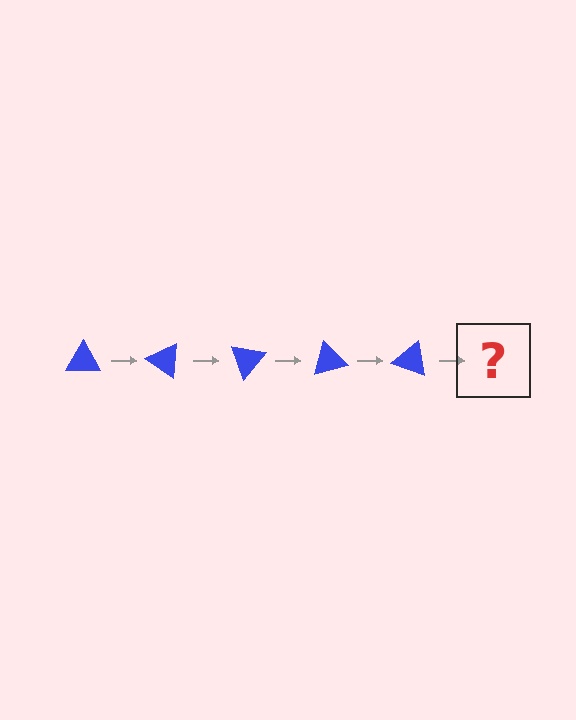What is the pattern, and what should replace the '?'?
The pattern is that the triangle rotates 35 degrees each step. The '?' should be a blue triangle rotated 175 degrees.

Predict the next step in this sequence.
The next step is a blue triangle rotated 175 degrees.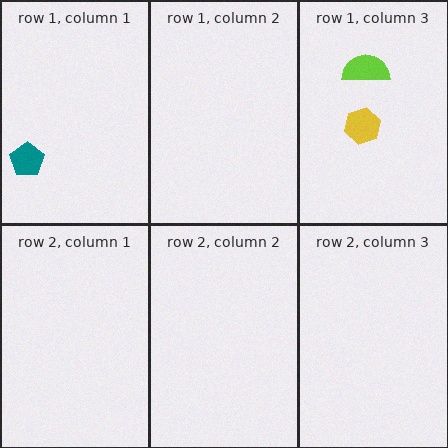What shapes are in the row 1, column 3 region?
The lime semicircle, the yellow hexagon.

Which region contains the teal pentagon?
The row 1, column 1 region.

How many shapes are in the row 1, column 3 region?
2.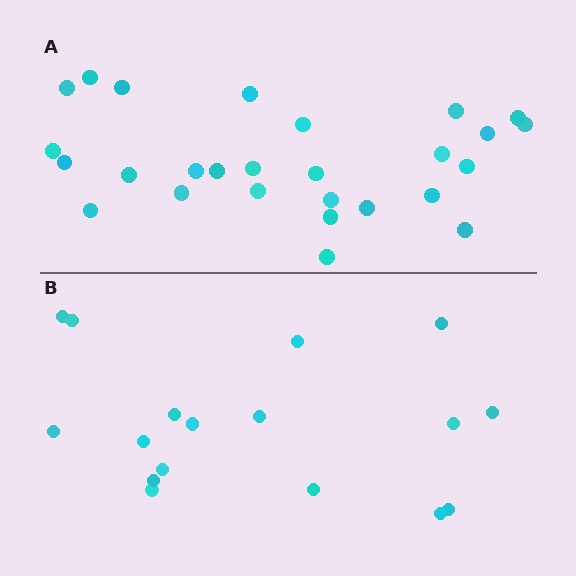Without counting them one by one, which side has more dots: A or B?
Region A (the top region) has more dots.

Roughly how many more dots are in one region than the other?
Region A has roughly 10 or so more dots than region B.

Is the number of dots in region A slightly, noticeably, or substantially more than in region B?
Region A has substantially more. The ratio is roughly 1.6 to 1.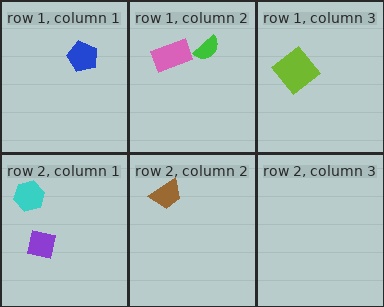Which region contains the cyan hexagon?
The row 2, column 1 region.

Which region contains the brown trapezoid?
The row 2, column 2 region.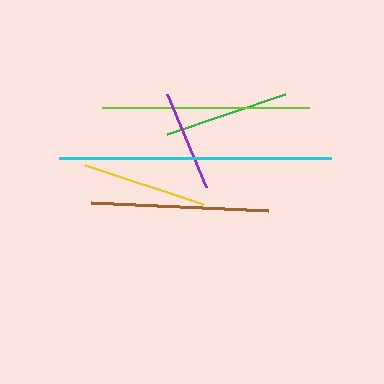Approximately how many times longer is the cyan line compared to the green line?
The cyan line is approximately 2.2 times the length of the green line.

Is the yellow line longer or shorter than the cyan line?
The cyan line is longer than the yellow line.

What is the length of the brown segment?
The brown segment is approximately 178 pixels long.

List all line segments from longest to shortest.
From longest to shortest: cyan, lime, brown, yellow, green, purple.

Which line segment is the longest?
The cyan line is the longest at approximately 273 pixels.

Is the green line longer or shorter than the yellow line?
The yellow line is longer than the green line.